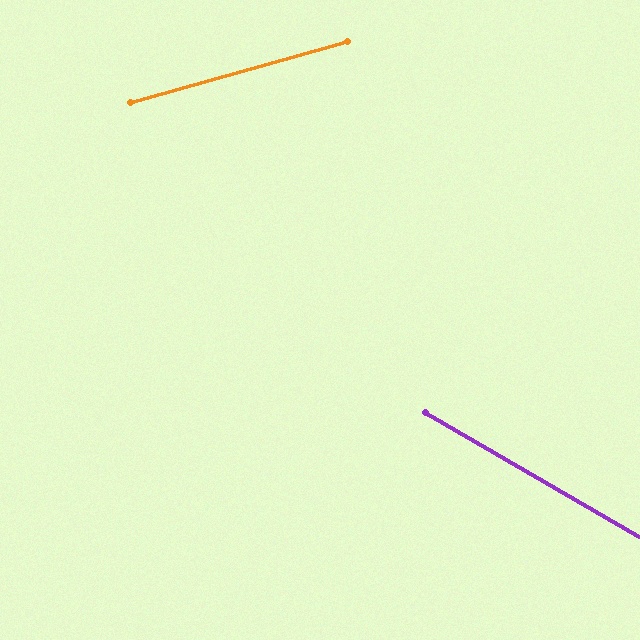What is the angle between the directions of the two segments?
Approximately 46 degrees.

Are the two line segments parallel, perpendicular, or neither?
Neither parallel nor perpendicular — they differ by about 46°.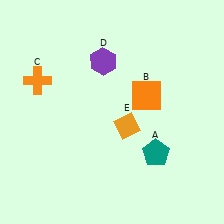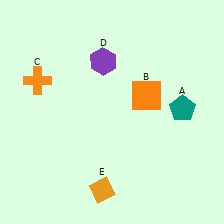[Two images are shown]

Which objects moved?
The objects that moved are: the teal pentagon (A), the orange diamond (E).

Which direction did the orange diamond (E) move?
The orange diamond (E) moved down.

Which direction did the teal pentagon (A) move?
The teal pentagon (A) moved up.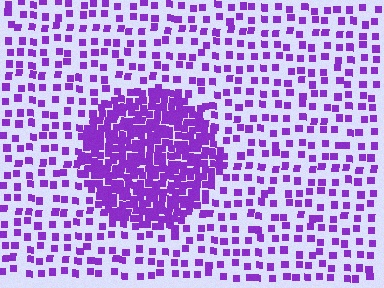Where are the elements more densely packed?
The elements are more densely packed inside the circle boundary.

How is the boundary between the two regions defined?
The boundary is defined by a change in element density (approximately 3.1x ratio). All elements are the same color, size, and shape.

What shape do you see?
I see a circle.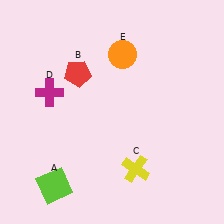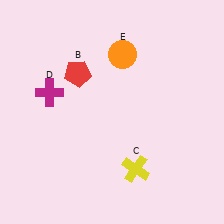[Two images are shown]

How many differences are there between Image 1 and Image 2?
There is 1 difference between the two images.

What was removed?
The lime square (A) was removed in Image 2.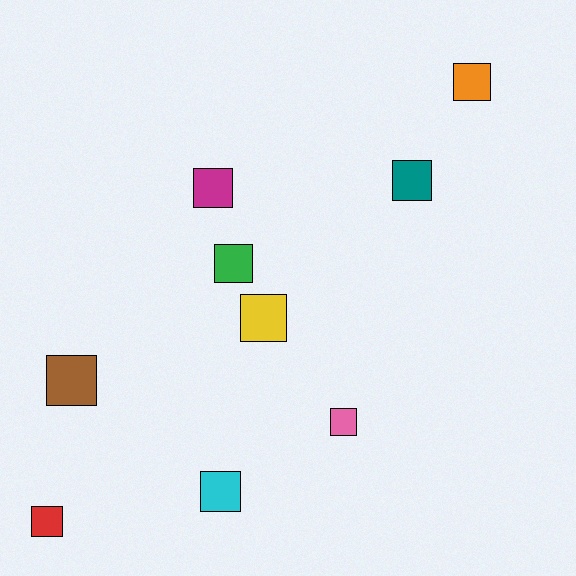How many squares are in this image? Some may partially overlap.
There are 9 squares.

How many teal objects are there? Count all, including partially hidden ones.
There is 1 teal object.